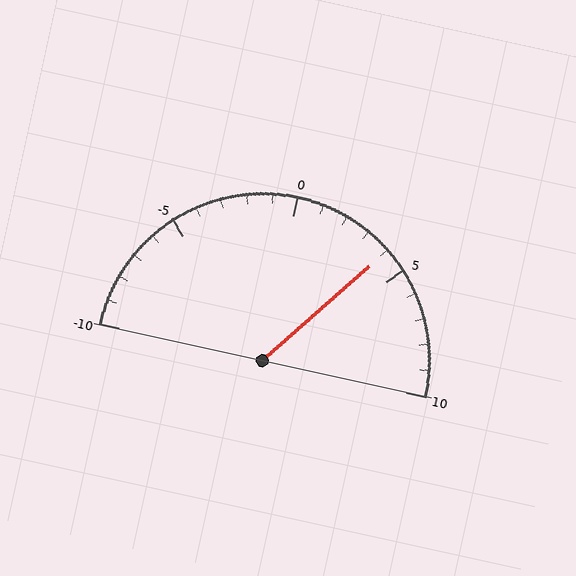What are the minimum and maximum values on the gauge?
The gauge ranges from -10 to 10.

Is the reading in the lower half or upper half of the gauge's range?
The reading is in the upper half of the range (-10 to 10).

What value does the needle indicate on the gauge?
The needle indicates approximately 4.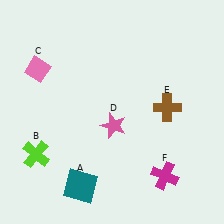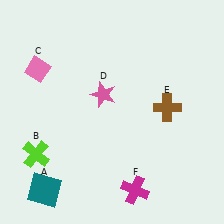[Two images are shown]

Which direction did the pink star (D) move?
The pink star (D) moved up.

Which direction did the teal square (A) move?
The teal square (A) moved left.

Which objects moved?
The objects that moved are: the teal square (A), the pink star (D), the magenta cross (F).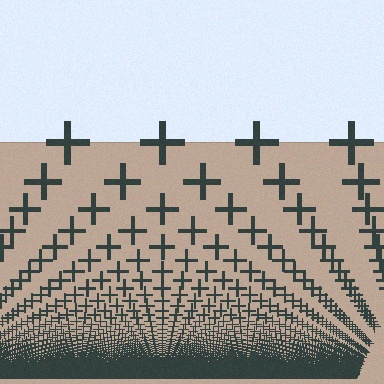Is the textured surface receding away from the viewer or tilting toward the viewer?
The surface appears to tilt toward the viewer. Texture elements get larger and sparser toward the top.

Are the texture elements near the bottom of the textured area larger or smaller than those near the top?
Smaller. The gradient is inverted — elements near the bottom are smaller and denser.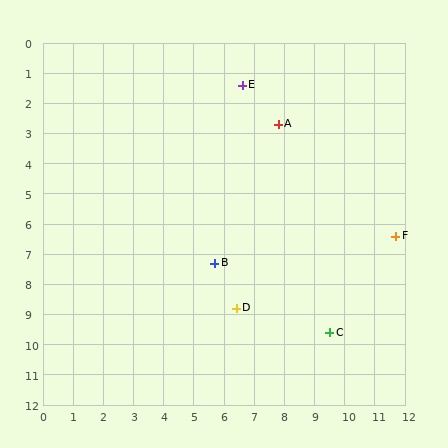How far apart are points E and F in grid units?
Points E and F are about 7.1 grid units apart.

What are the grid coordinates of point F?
Point F is at approximately (11.7, 6.4).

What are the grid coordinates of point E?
Point E is at approximately (6.6, 1.4).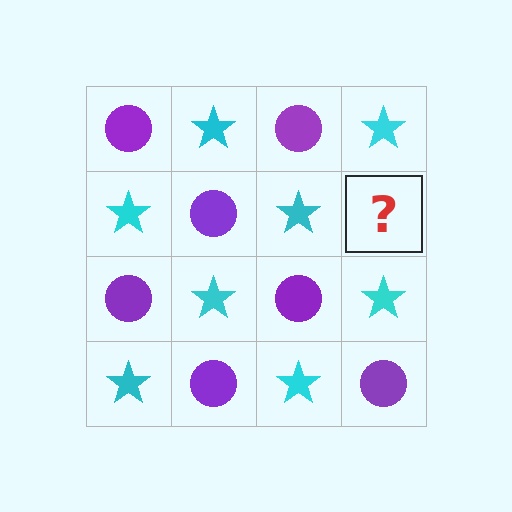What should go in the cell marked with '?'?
The missing cell should contain a purple circle.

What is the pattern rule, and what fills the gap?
The rule is that it alternates purple circle and cyan star in a checkerboard pattern. The gap should be filled with a purple circle.